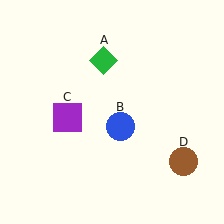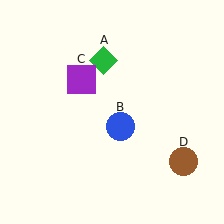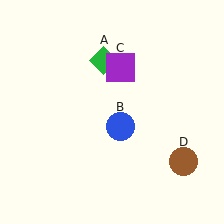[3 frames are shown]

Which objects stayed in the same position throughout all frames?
Green diamond (object A) and blue circle (object B) and brown circle (object D) remained stationary.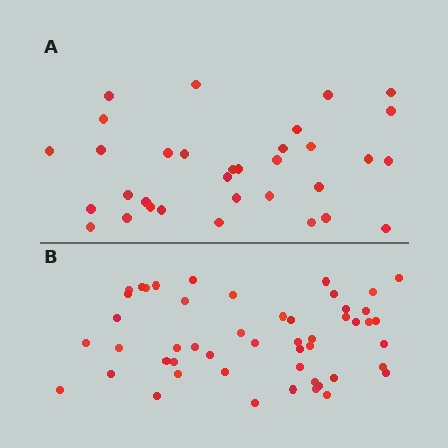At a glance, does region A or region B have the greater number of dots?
Region B (the bottom region) has more dots.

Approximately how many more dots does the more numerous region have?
Region B has approximately 15 more dots than region A.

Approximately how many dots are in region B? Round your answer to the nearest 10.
About 50 dots.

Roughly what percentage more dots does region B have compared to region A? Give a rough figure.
About 50% more.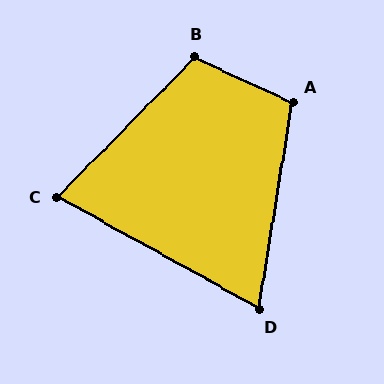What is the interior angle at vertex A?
Approximately 106 degrees (obtuse).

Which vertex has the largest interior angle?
B, at approximately 110 degrees.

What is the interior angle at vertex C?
Approximately 74 degrees (acute).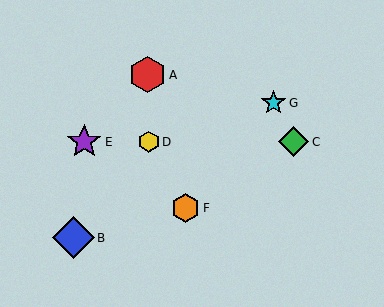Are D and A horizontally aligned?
No, D is at y≈142 and A is at y≈75.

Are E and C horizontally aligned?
Yes, both are at y≈142.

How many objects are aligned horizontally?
3 objects (C, D, E) are aligned horizontally.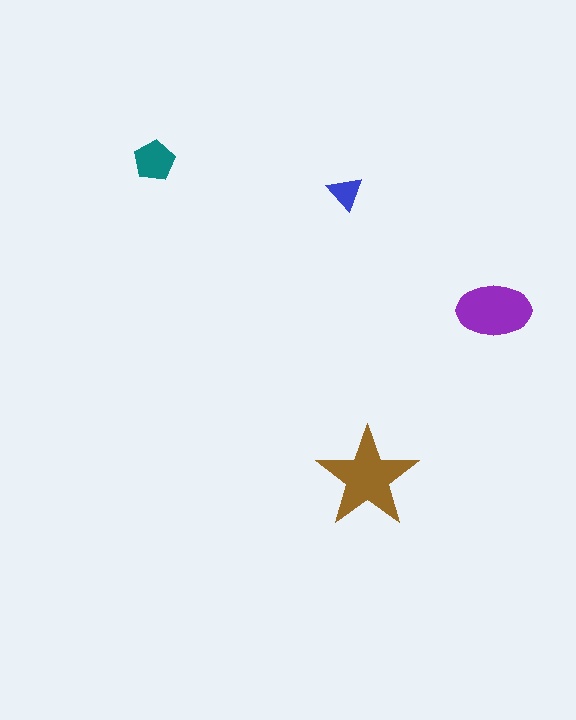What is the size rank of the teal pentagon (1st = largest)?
3rd.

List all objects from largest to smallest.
The brown star, the purple ellipse, the teal pentagon, the blue triangle.